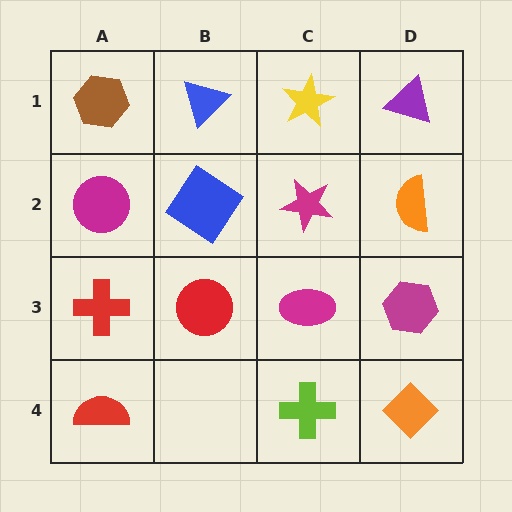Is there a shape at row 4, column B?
No, that cell is empty.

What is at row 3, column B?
A red circle.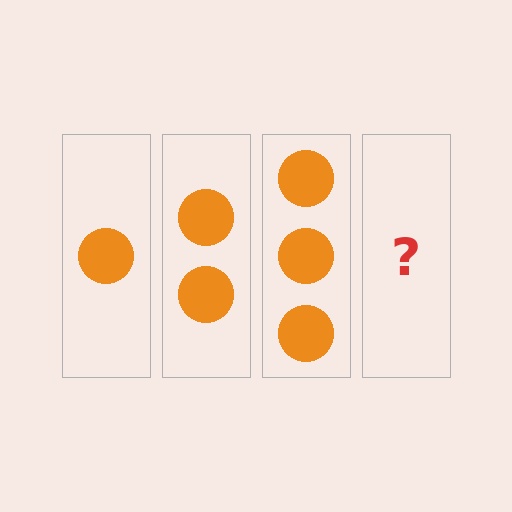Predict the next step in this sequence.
The next step is 4 circles.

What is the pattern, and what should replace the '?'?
The pattern is that each step adds one more circle. The '?' should be 4 circles.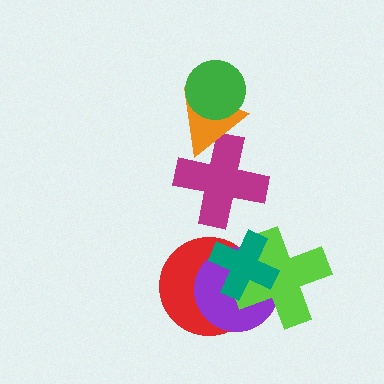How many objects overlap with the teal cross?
3 objects overlap with the teal cross.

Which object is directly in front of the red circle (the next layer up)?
The purple circle is directly in front of the red circle.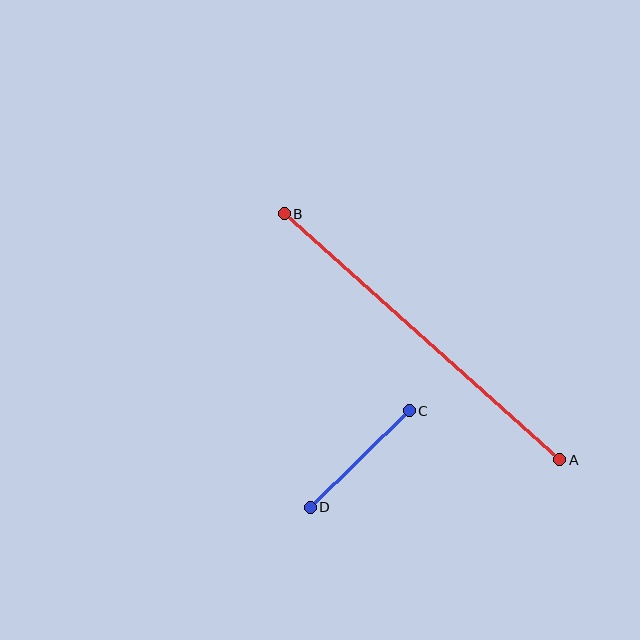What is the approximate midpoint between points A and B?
The midpoint is at approximately (422, 337) pixels.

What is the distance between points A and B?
The distance is approximately 370 pixels.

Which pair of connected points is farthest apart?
Points A and B are farthest apart.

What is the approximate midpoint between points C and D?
The midpoint is at approximately (360, 459) pixels.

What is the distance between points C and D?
The distance is approximately 138 pixels.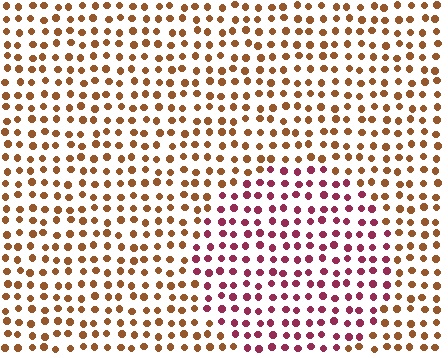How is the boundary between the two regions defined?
The boundary is defined purely by a slight shift in hue (about 49 degrees). Spacing, size, and orientation are identical on both sides.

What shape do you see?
I see a circle.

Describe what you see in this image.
The image is filled with small brown elements in a uniform arrangement. A circle-shaped region is visible where the elements are tinted to a slightly different hue, forming a subtle color boundary.